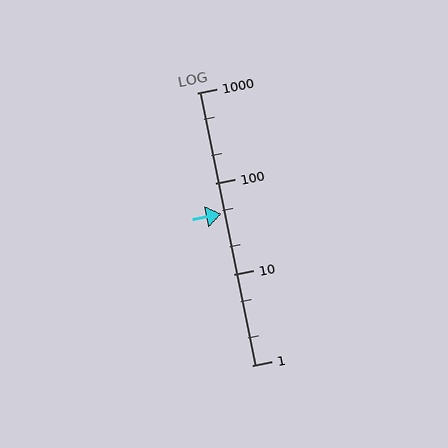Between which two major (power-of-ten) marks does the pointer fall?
The pointer is between 10 and 100.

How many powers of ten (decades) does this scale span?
The scale spans 3 decades, from 1 to 1000.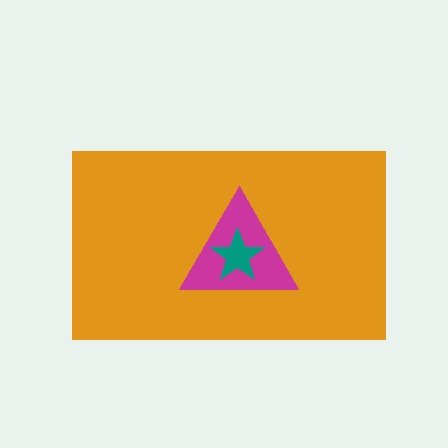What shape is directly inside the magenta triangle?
The teal star.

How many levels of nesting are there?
3.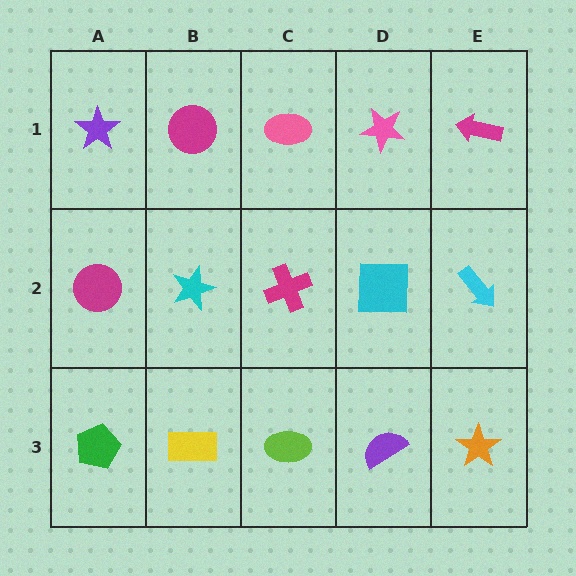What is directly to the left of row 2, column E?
A cyan square.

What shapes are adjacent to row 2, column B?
A magenta circle (row 1, column B), a yellow rectangle (row 3, column B), a magenta circle (row 2, column A), a magenta cross (row 2, column C).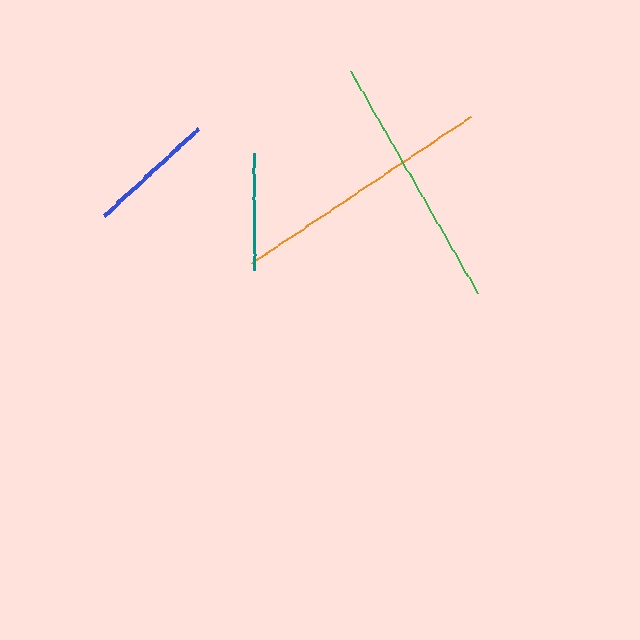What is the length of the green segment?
The green segment is approximately 256 pixels long.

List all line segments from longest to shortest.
From longest to shortest: orange, green, blue, teal.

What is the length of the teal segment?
The teal segment is approximately 117 pixels long.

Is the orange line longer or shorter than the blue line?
The orange line is longer than the blue line.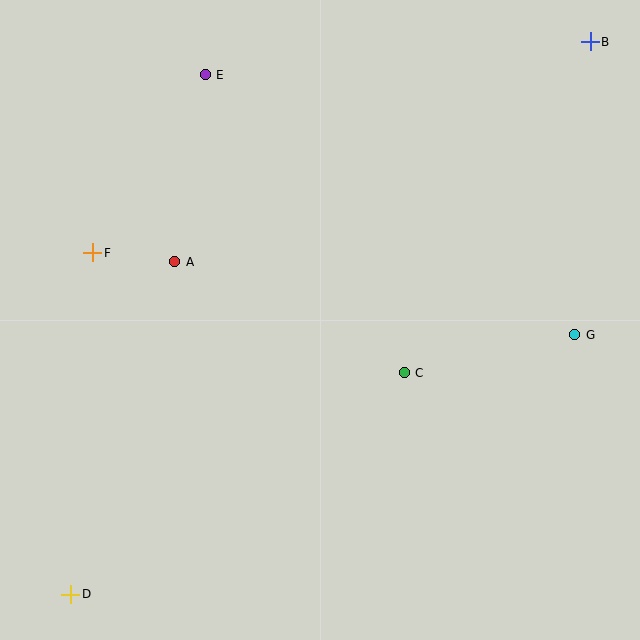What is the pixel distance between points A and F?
The distance between A and F is 83 pixels.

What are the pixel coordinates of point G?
Point G is at (575, 335).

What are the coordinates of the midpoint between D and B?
The midpoint between D and B is at (331, 318).